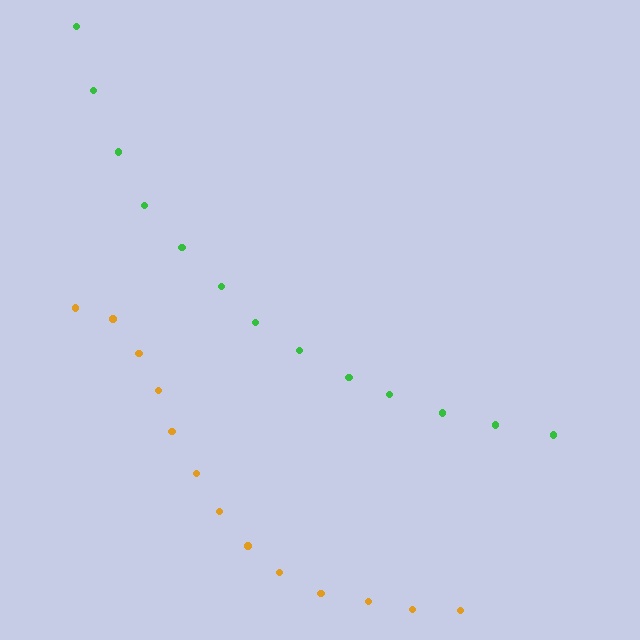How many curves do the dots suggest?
There are 2 distinct paths.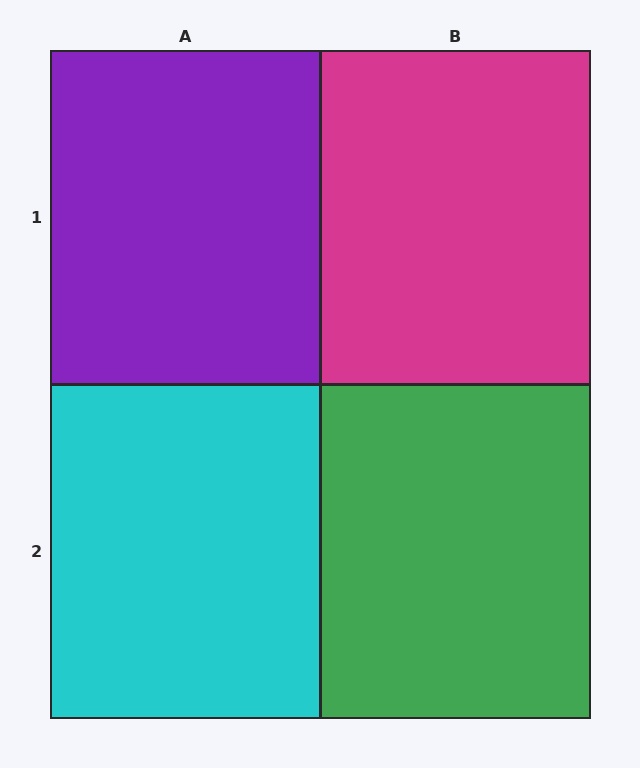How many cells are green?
1 cell is green.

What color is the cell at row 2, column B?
Green.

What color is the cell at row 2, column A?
Cyan.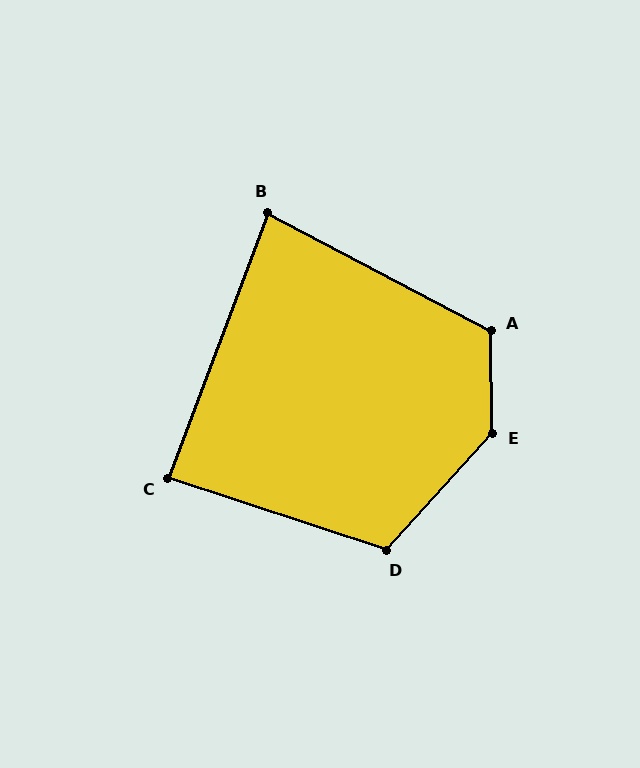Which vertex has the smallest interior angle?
B, at approximately 83 degrees.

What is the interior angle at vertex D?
Approximately 114 degrees (obtuse).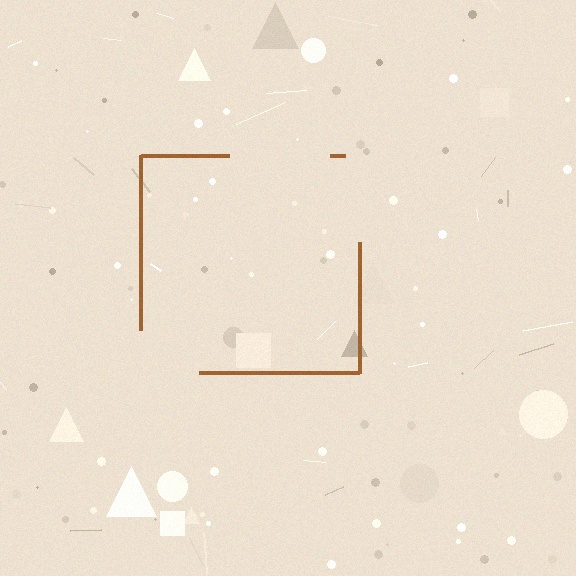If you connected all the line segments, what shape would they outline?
They would outline a square.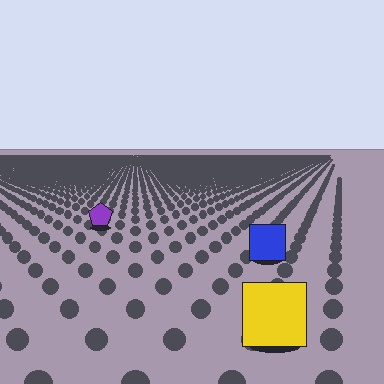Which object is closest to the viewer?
The yellow square is closest. The texture marks near it are larger and more spread out.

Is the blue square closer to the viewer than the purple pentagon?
Yes. The blue square is closer — you can tell from the texture gradient: the ground texture is coarser near it.